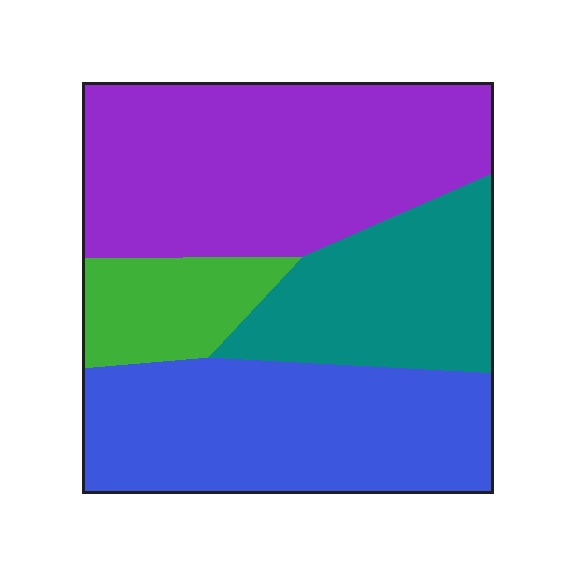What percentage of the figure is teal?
Teal takes up about one fifth (1/5) of the figure.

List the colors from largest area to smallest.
From largest to smallest: purple, blue, teal, green.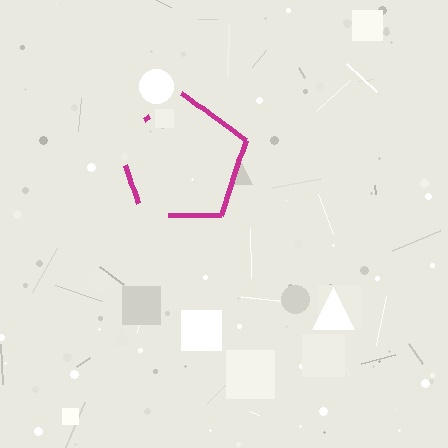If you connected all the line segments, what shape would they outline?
They would outline a pentagon.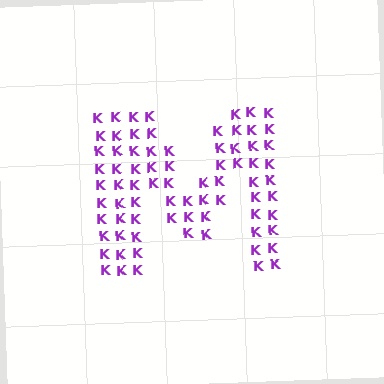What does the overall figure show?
The overall figure shows the letter M.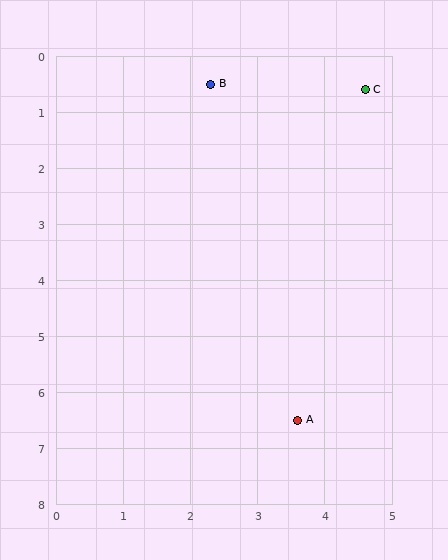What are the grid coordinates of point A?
Point A is at approximately (3.6, 6.5).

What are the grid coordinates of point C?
Point C is at approximately (4.6, 0.6).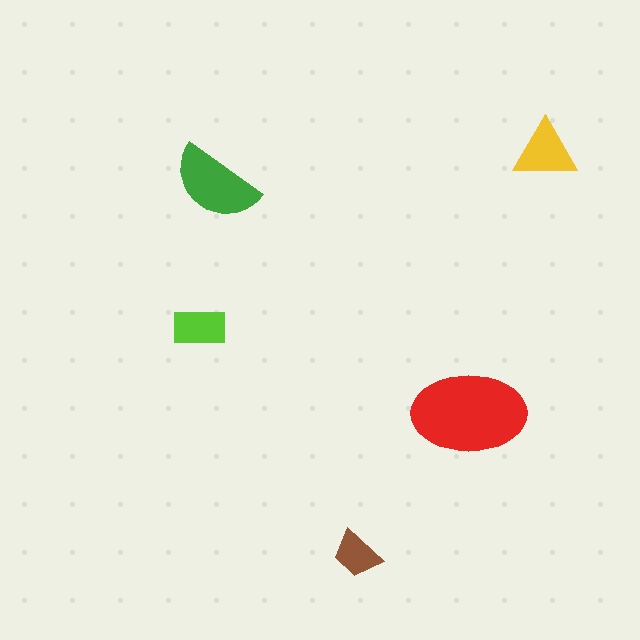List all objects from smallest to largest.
The brown trapezoid, the lime rectangle, the yellow triangle, the green semicircle, the red ellipse.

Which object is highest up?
The yellow triangle is topmost.